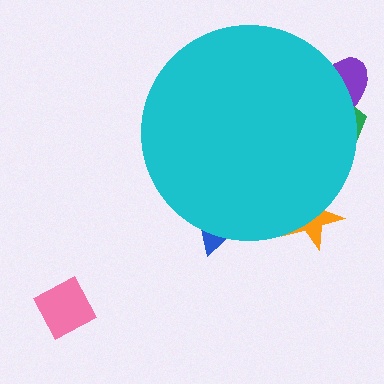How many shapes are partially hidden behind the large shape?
4 shapes are partially hidden.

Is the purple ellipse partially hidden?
Yes, the purple ellipse is partially hidden behind the cyan circle.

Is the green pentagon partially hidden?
Yes, the green pentagon is partially hidden behind the cyan circle.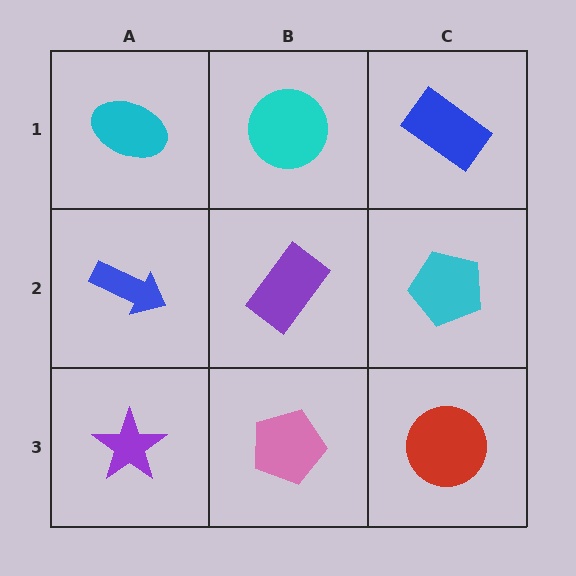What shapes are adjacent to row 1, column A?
A blue arrow (row 2, column A), a cyan circle (row 1, column B).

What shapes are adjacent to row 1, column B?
A purple rectangle (row 2, column B), a cyan ellipse (row 1, column A), a blue rectangle (row 1, column C).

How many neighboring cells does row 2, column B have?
4.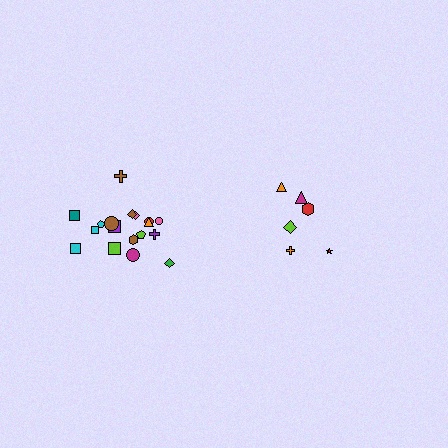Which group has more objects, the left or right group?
The left group.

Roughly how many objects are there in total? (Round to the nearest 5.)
Roughly 25 objects in total.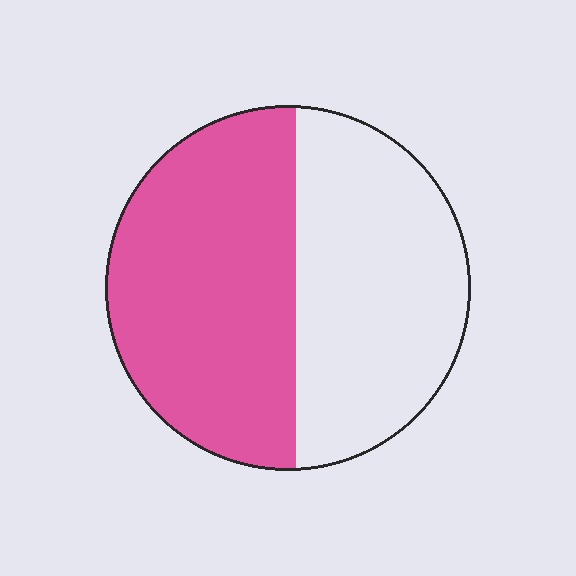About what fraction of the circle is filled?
About one half (1/2).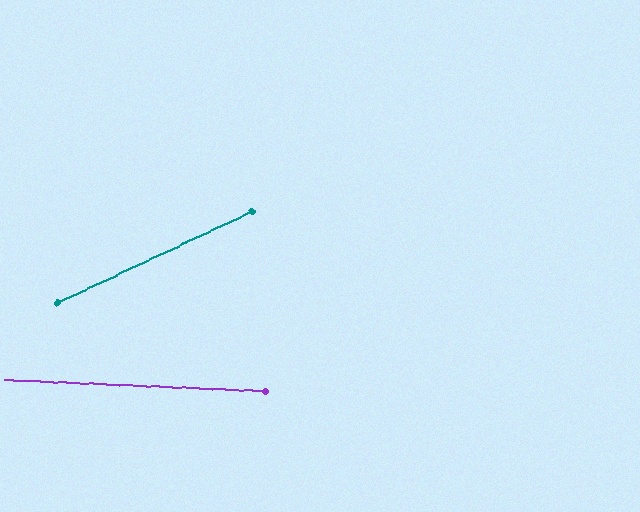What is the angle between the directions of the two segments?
Approximately 28 degrees.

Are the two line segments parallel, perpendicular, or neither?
Neither parallel nor perpendicular — they differ by about 28°.